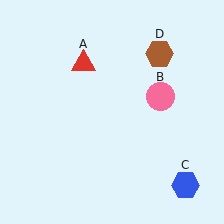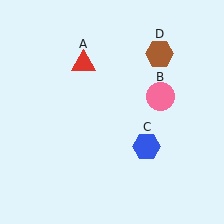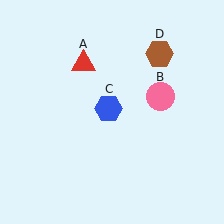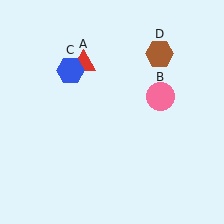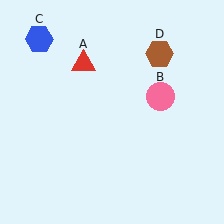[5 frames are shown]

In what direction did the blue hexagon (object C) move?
The blue hexagon (object C) moved up and to the left.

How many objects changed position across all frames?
1 object changed position: blue hexagon (object C).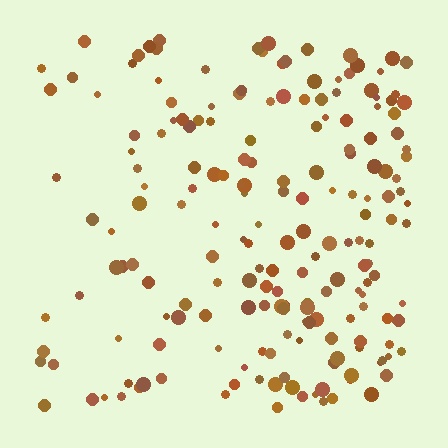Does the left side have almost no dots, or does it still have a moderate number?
Still a moderate number, just noticeably fewer than the right.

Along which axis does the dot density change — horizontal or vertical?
Horizontal.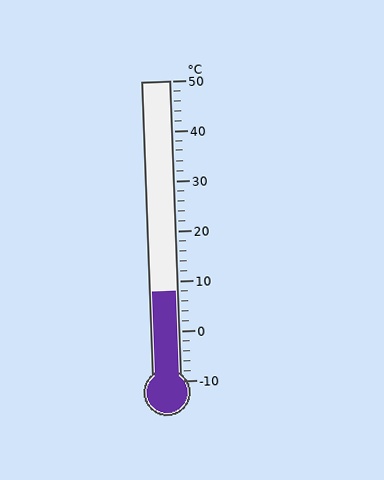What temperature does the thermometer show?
The thermometer shows approximately 8°C.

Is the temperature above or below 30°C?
The temperature is below 30°C.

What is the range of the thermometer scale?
The thermometer scale ranges from -10°C to 50°C.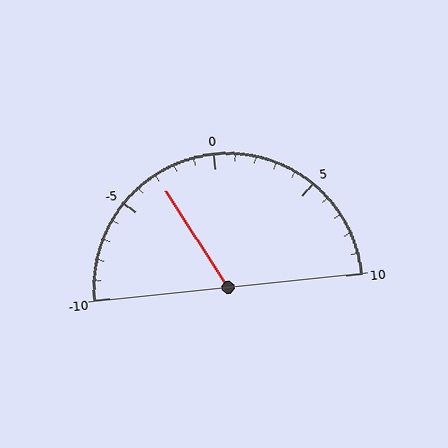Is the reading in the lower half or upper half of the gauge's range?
The reading is in the lower half of the range (-10 to 10).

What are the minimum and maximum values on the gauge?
The gauge ranges from -10 to 10.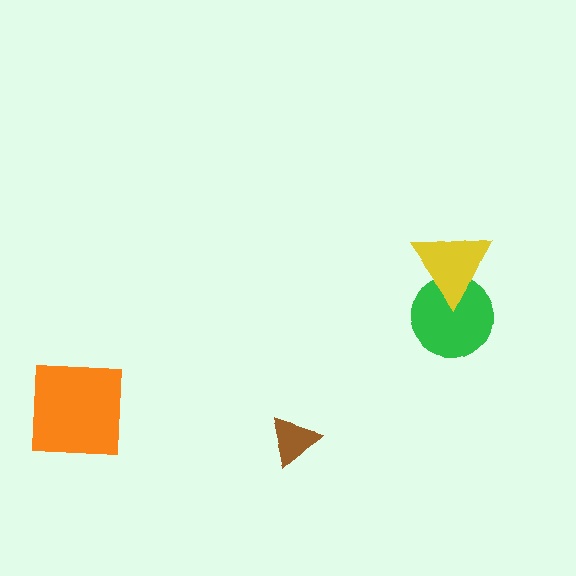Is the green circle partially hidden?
Yes, it is partially covered by another shape.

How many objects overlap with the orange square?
0 objects overlap with the orange square.